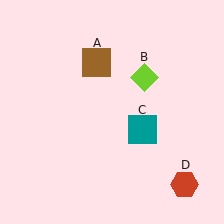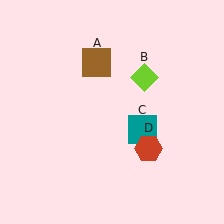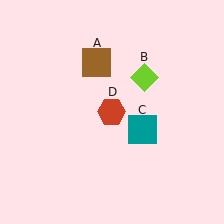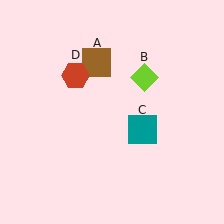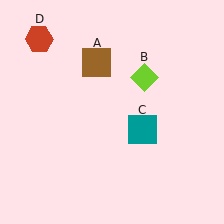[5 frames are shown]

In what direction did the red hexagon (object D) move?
The red hexagon (object D) moved up and to the left.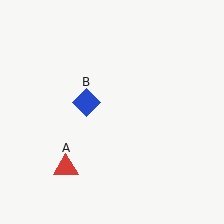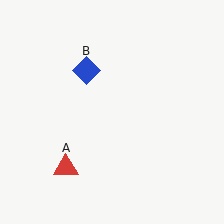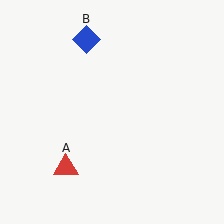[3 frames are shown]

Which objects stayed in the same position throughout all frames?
Red triangle (object A) remained stationary.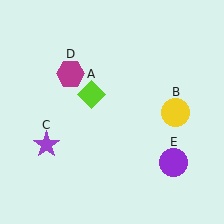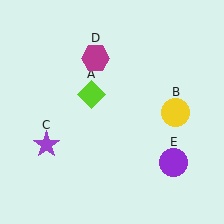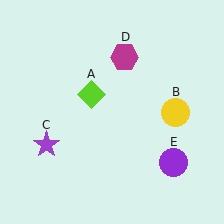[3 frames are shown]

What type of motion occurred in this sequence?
The magenta hexagon (object D) rotated clockwise around the center of the scene.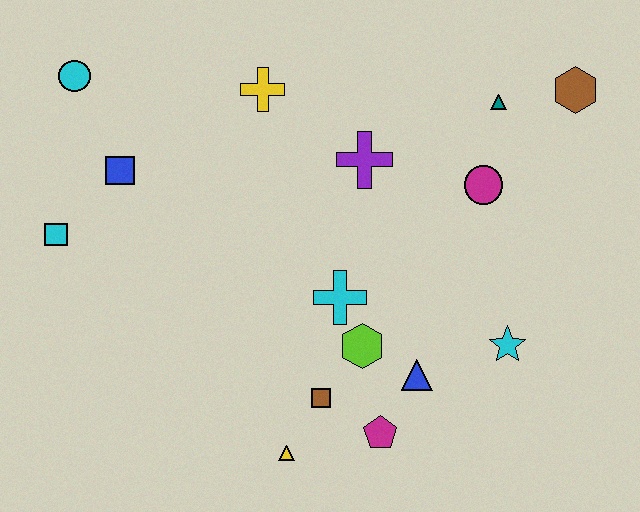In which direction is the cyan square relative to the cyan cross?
The cyan square is to the left of the cyan cross.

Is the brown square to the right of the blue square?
Yes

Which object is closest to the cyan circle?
The blue square is closest to the cyan circle.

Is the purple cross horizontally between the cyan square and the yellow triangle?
No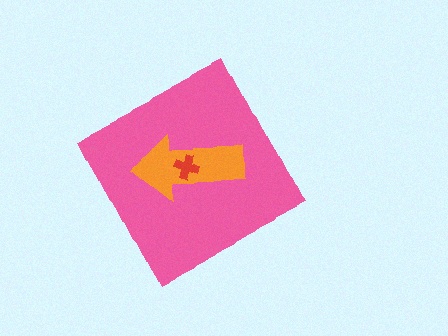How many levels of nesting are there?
3.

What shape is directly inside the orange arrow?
The red cross.